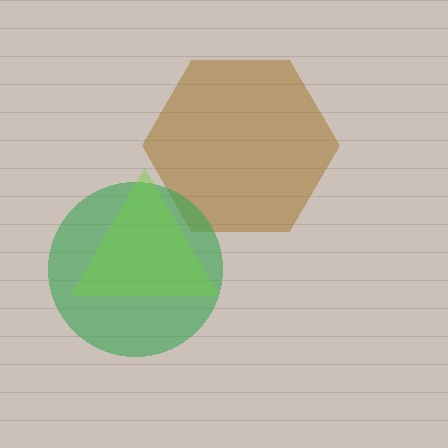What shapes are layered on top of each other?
The layered shapes are: a brown hexagon, a green circle, a lime triangle.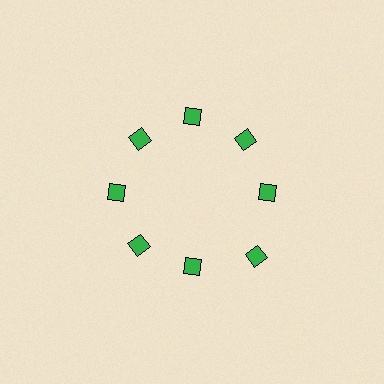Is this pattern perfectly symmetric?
No. The 8 green diamonds are arranged in a ring, but one element near the 4 o'clock position is pushed outward from the center, breaking the 8-fold rotational symmetry.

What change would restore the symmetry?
The symmetry would be restored by moving it inward, back onto the ring so that all 8 diamonds sit at equal angles and equal distance from the center.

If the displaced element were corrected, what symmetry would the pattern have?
It would have 8-fold rotational symmetry — the pattern would map onto itself every 45 degrees.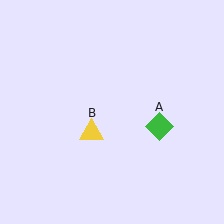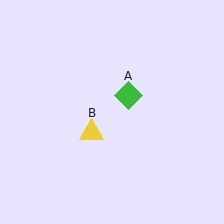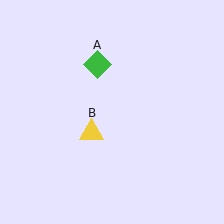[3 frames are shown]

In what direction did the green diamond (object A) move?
The green diamond (object A) moved up and to the left.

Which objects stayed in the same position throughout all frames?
Yellow triangle (object B) remained stationary.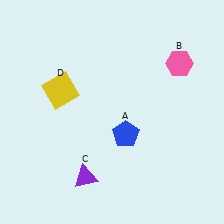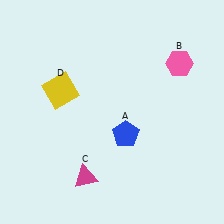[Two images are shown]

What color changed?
The triangle (C) changed from purple in Image 1 to magenta in Image 2.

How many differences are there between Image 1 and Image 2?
There is 1 difference between the two images.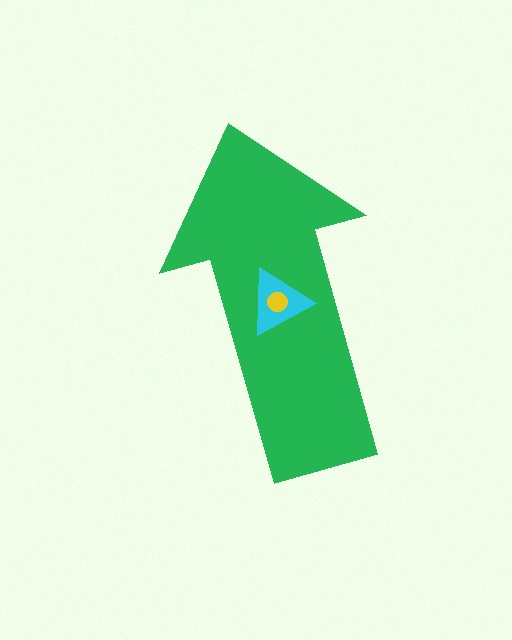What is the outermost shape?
The green arrow.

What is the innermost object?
The yellow circle.